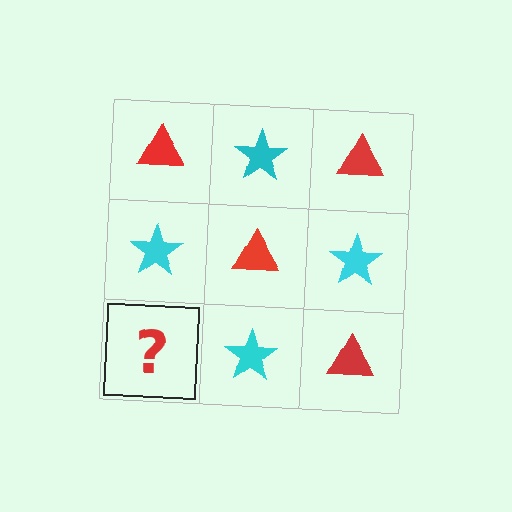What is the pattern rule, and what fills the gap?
The rule is that it alternates red triangle and cyan star in a checkerboard pattern. The gap should be filled with a red triangle.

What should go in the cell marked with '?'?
The missing cell should contain a red triangle.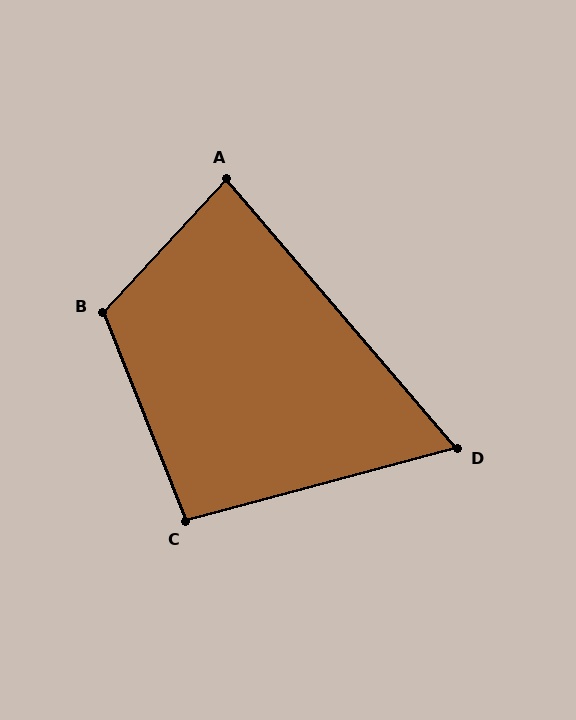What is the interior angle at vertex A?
Approximately 83 degrees (acute).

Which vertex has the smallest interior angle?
D, at approximately 64 degrees.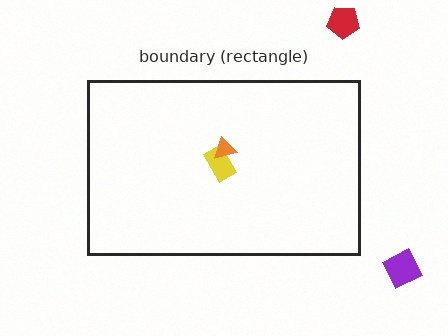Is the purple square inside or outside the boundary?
Outside.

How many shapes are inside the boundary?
2 inside, 2 outside.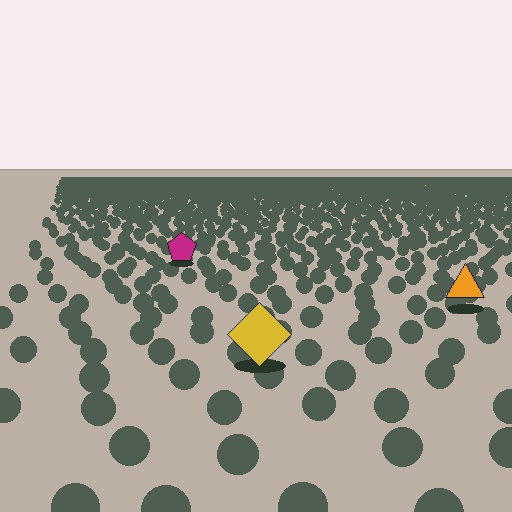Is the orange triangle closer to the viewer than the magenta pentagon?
Yes. The orange triangle is closer — you can tell from the texture gradient: the ground texture is coarser near it.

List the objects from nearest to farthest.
From nearest to farthest: the yellow diamond, the orange triangle, the magenta pentagon.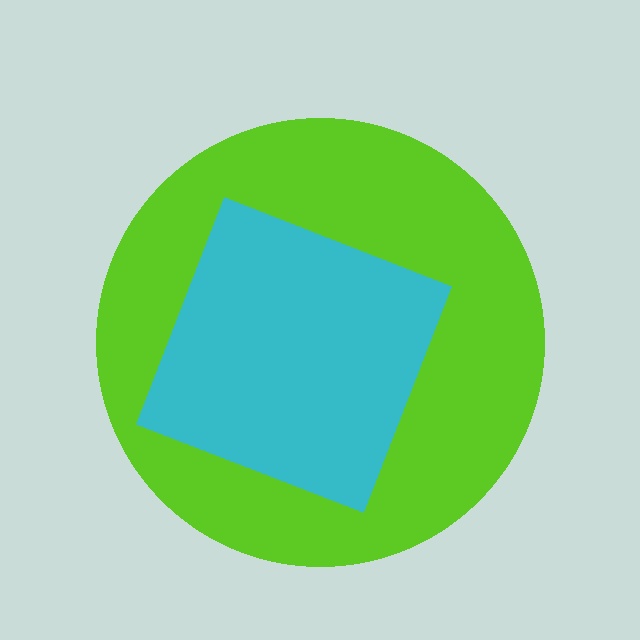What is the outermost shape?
The lime circle.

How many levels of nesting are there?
2.